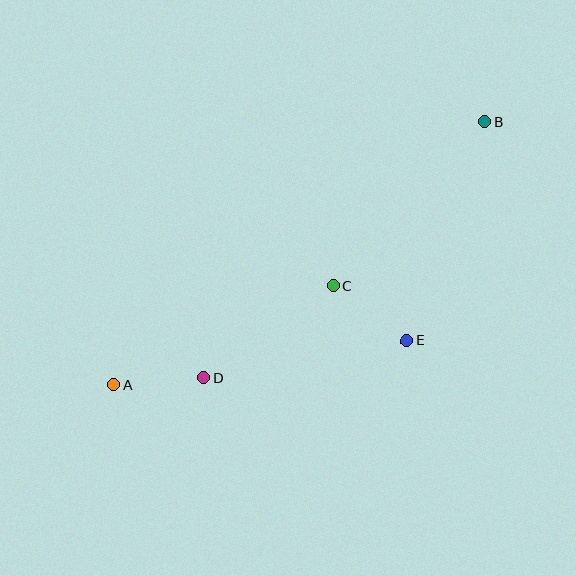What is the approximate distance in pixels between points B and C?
The distance between B and C is approximately 223 pixels.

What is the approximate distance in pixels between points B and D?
The distance between B and D is approximately 379 pixels.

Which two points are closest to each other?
Points A and D are closest to each other.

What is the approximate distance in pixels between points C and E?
The distance between C and E is approximately 91 pixels.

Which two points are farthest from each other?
Points A and B are farthest from each other.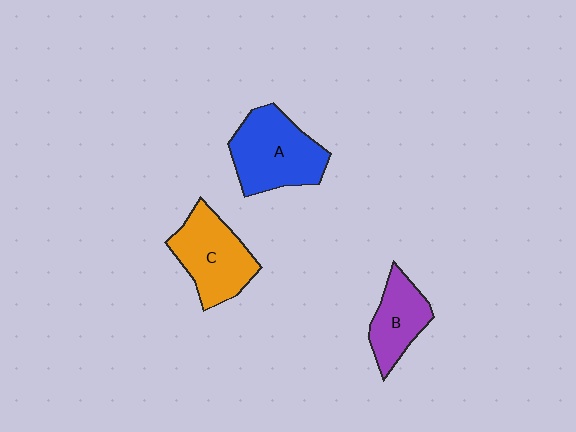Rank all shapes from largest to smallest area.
From largest to smallest: A (blue), C (orange), B (purple).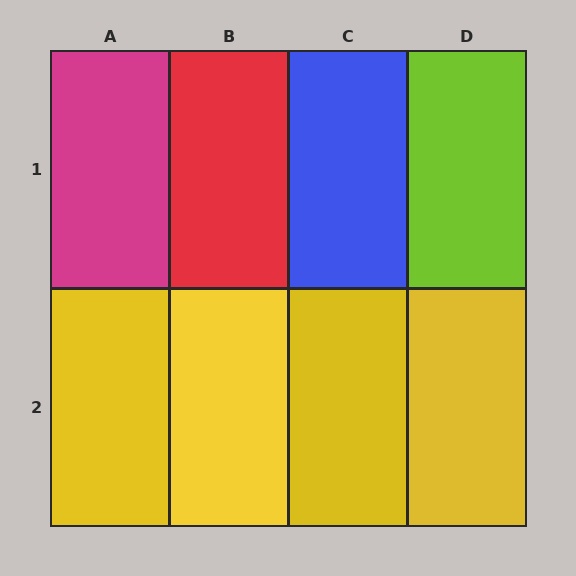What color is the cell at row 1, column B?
Red.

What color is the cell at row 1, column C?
Blue.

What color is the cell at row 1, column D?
Lime.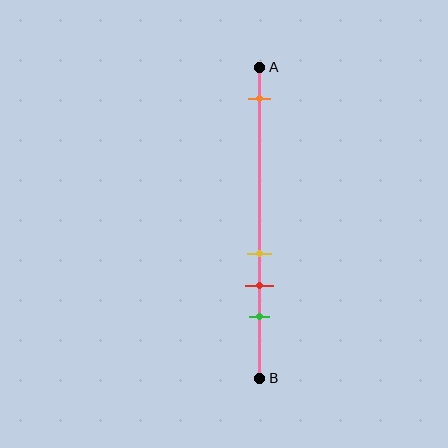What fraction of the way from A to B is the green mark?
The green mark is approximately 80% (0.8) of the way from A to B.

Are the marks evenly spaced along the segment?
No, the marks are not evenly spaced.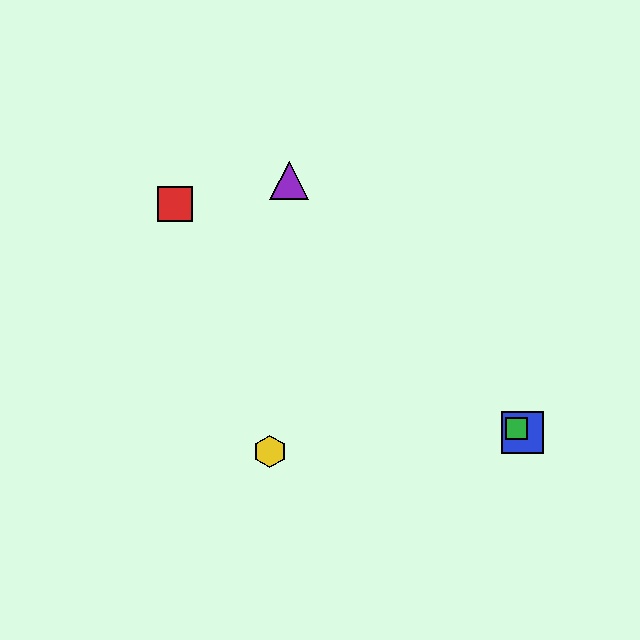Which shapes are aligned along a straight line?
The red square, the blue square, the green square are aligned along a straight line.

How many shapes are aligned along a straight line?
3 shapes (the red square, the blue square, the green square) are aligned along a straight line.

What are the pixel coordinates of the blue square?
The blue square is at (522, 433).